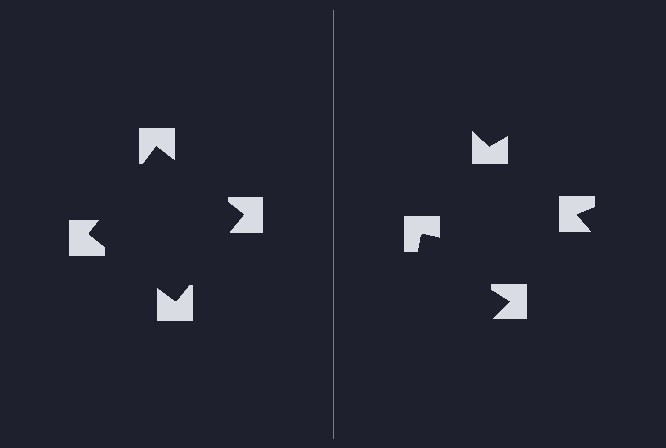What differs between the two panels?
The notched squares are positioned identically on both sides; only the wedge orientations differ. On the left they align to a square; on the right they are misaligned.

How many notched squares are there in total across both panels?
8 — 4 on each side.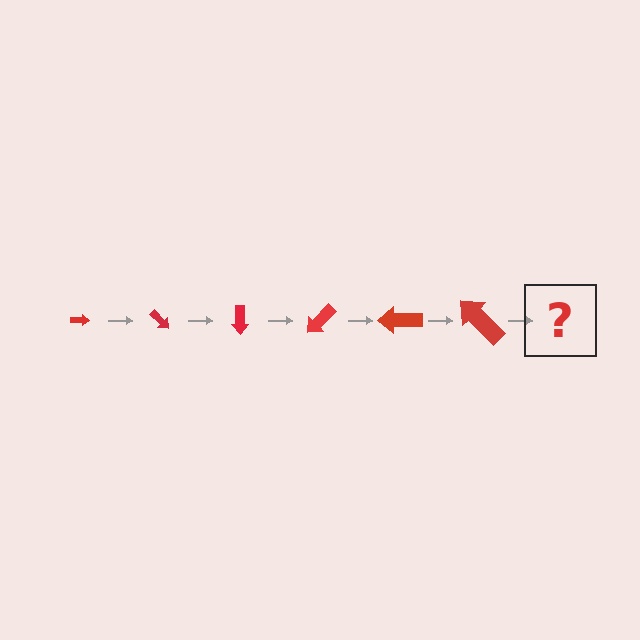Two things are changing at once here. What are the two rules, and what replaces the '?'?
The two rules are that the arrow grows larger each step and it rotates 45 degrees each step. The '?' should be an arrow, larger than the previous one and rotated 270 degrees from the start.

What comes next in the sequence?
The next element should be an arrow, larger than the previous one and rotated 270 degrees from the start.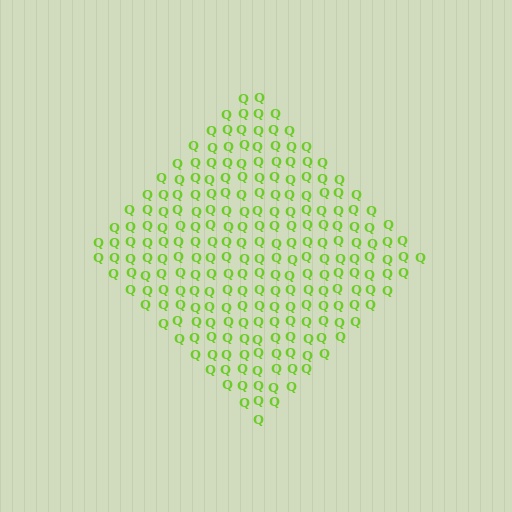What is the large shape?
The large shape is a diamond.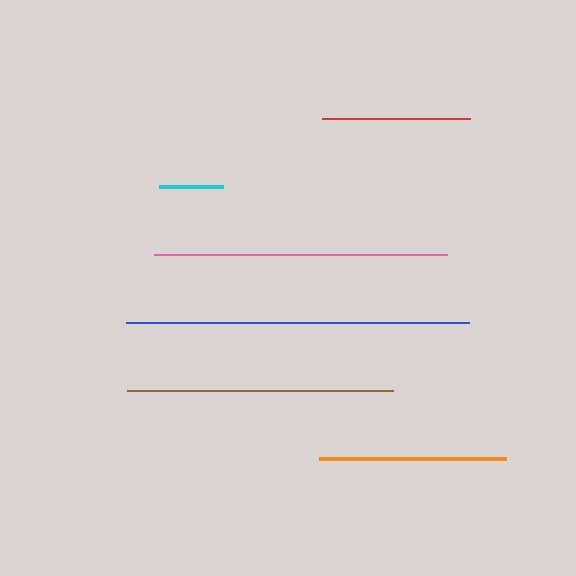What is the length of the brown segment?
The brown segment is approximately 266 pixels long.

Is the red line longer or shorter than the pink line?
The pink line is longer than the red line.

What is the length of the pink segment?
The pink segment is approximately 292 pixels long.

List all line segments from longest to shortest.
From longest to shortest: blue, pink, brown, orange, red, cyan.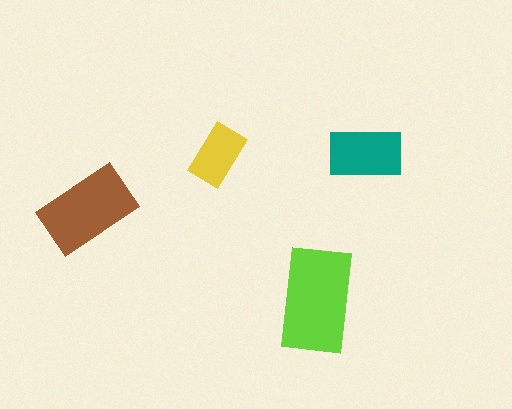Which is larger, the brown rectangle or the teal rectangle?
The brown one.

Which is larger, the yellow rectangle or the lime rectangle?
The lime one.